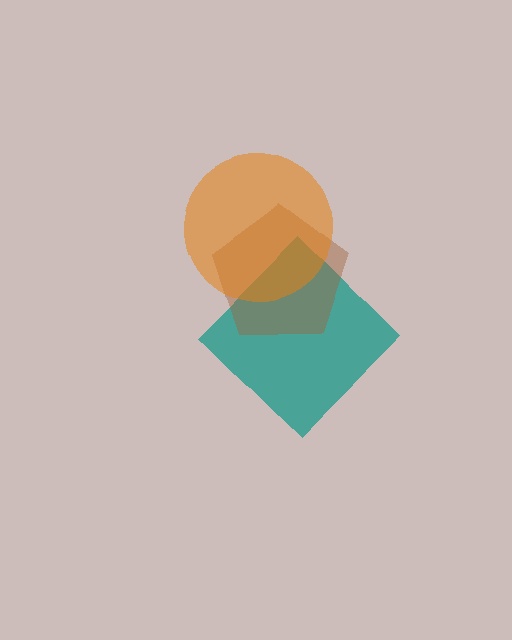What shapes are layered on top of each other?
The layered shapes are: a teal diamond, a brown pentagon, an orange circle.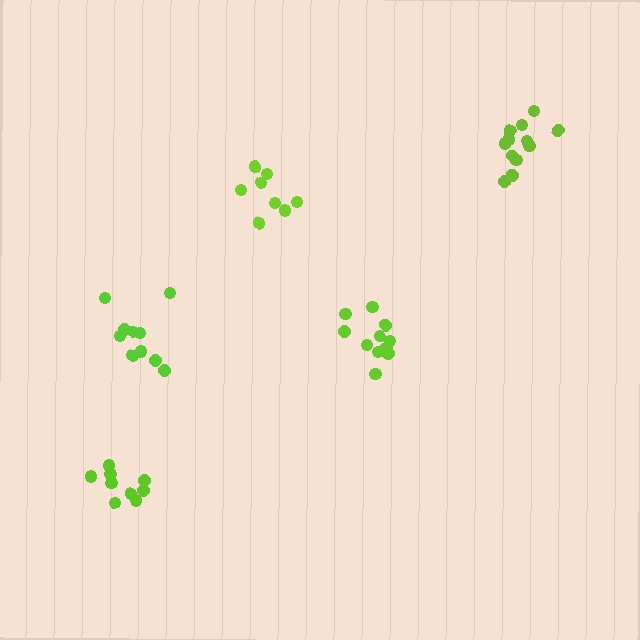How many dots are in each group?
Group 1: 10 dots, Group 2: 8 dots, Group 3: 12 dots, Group 4: 12 dots, Group 5: 10 dots (52 total).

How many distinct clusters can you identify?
There are 5 distinct clusters.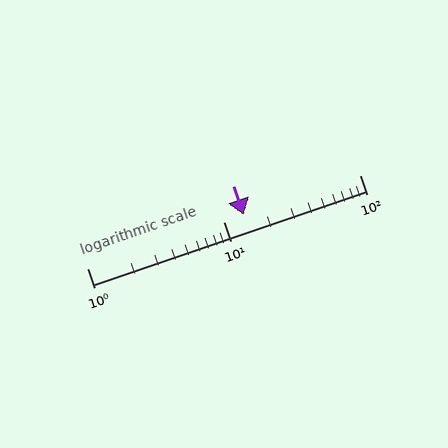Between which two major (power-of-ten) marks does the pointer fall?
The pointer is between 10 and 100.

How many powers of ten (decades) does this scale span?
The scale spans 2 decades, from 1 to 100.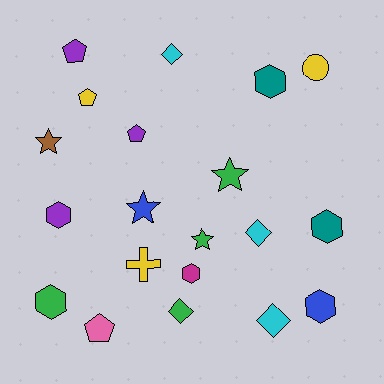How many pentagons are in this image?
There are 4 pentagons.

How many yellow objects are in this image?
There are 3 yellow objects.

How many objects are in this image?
There are 20 objects.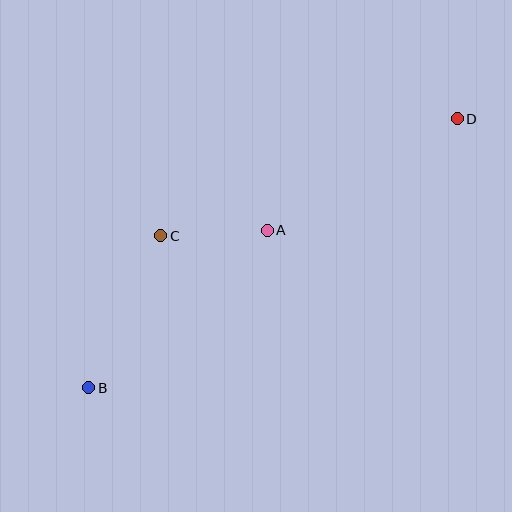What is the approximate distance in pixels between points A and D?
The distance between A and D is approximately 220 pixels.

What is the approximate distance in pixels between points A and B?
The distance between A and B is approximately 239 pixels.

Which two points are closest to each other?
Points A and C are closest to each other.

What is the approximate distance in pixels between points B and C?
The distance between B and C is approximately 168 pixels.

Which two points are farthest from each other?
Points B and D are farthest from each other.